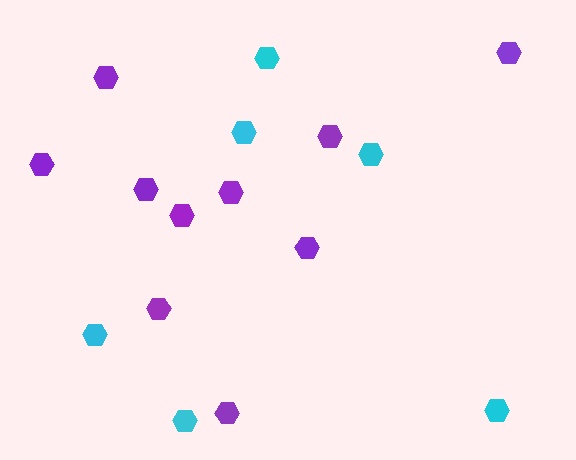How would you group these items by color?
There are 2 groups: one group of cyan hexagons (6) and one group of purple hexagons (10).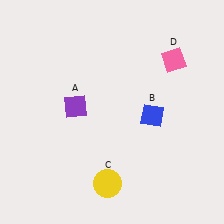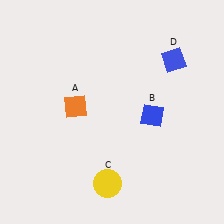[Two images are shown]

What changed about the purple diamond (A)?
In Image 1, A is purple. In Image 2, it changed to orange.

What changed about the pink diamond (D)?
In Image 1, D is pink. In Image 2, it changed to blue.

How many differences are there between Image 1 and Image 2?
There are 2 differences between the two images.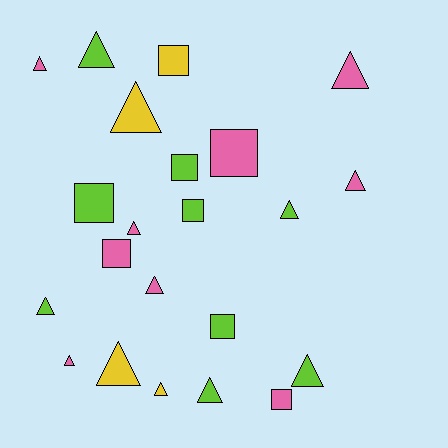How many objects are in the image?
There are 22 objects.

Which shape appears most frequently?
Triangle, with 14 objects.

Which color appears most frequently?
Pink, with 9 objects.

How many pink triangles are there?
There are 6 pink triangles.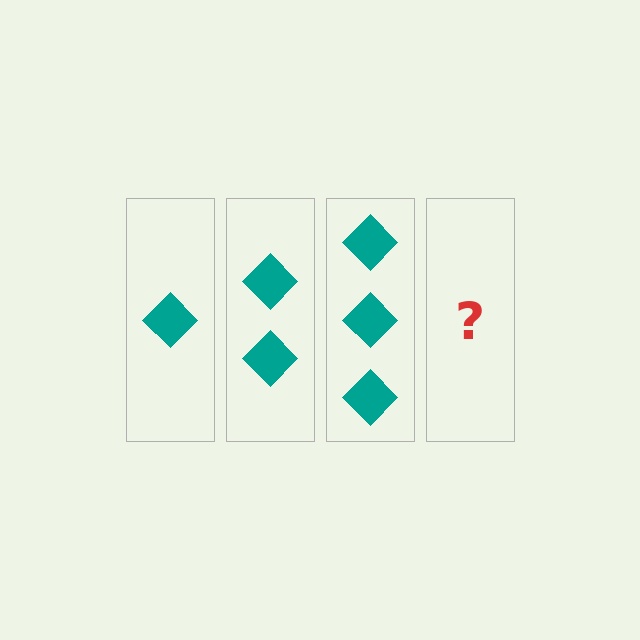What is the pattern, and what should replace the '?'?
The pattern is that each step adds one more diamond. The '?' should be 4 diamonds.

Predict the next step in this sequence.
The next step is 4 diamonds.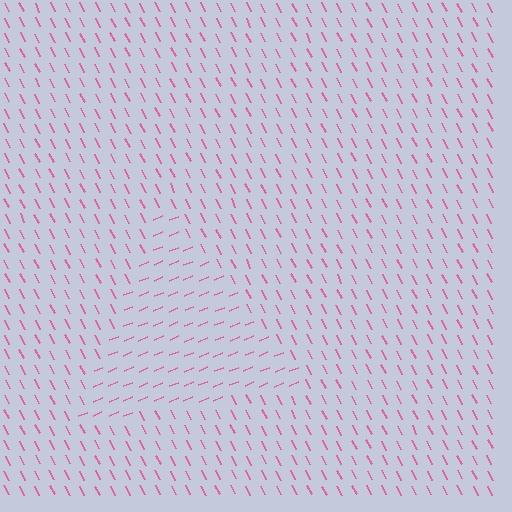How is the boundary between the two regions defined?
The boundary is defined purely by a change in line orientation (approximately 86 degrees difference). All lines are the same color and thickness.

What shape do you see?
I see a triangle.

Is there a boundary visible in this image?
Yes, there is a texture boundary formed by a change in line orientation.